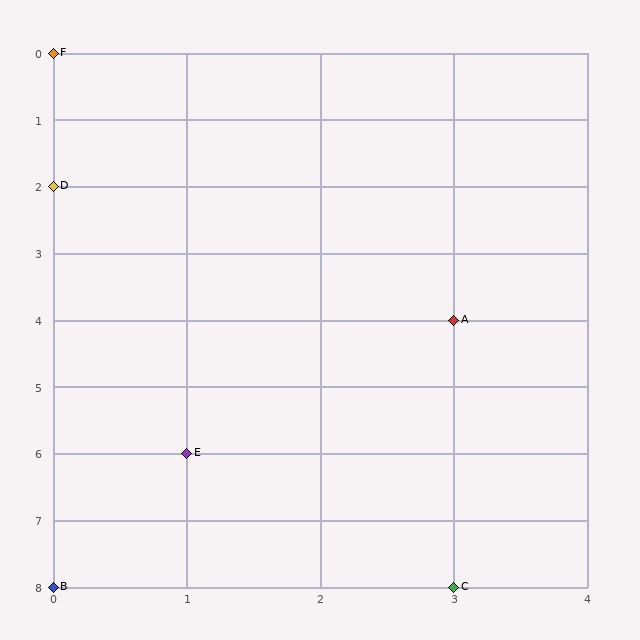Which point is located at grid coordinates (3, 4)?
Point A is at (3, 4).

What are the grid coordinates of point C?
Point C is at grid coordinates (3, 8).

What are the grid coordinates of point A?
Point A is at grid coordinates (3, 4).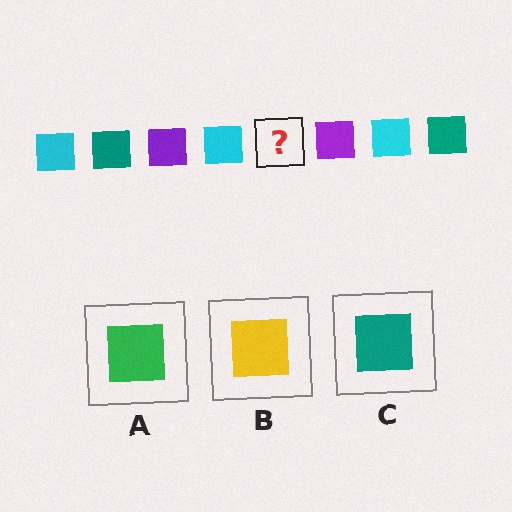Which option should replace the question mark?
Option C.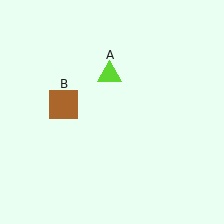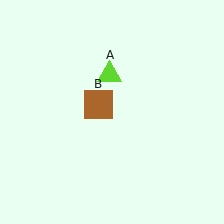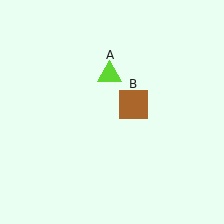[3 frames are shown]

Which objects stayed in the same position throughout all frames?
Lime triangle (object A) remained stationary.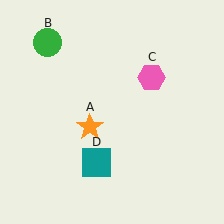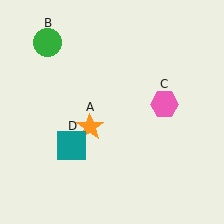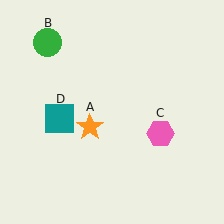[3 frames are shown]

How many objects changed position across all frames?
2 objects changed position: pink hexagon (object C), teal square (object D).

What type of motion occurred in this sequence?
The pink hexagon (object C), teal square (object D) rotated clockwise around the center of the scene.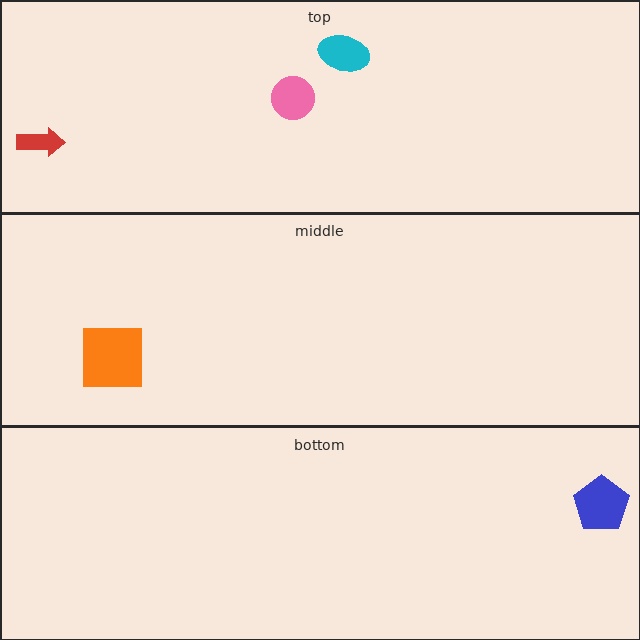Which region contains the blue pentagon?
The bottom region.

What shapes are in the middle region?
The orange square.